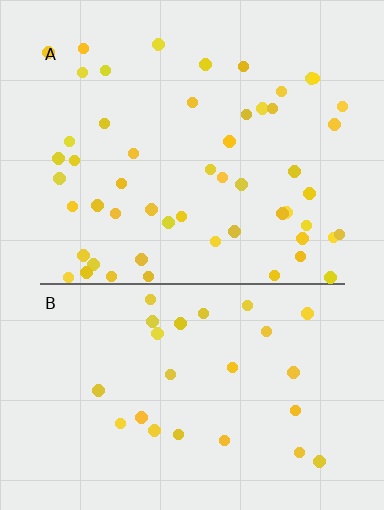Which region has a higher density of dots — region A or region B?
A (the top).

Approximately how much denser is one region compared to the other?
Approximately 2.0× — region A over region B.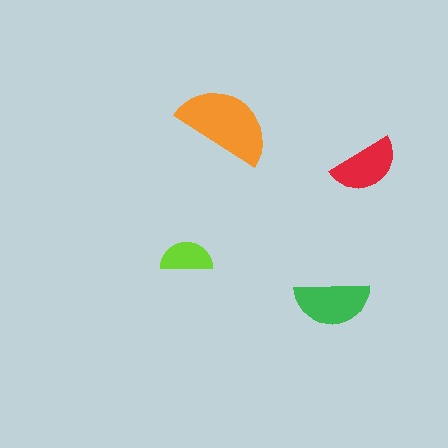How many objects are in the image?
There are 4 objects in the image.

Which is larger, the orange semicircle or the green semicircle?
The orange one.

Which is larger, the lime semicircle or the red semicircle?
The red one.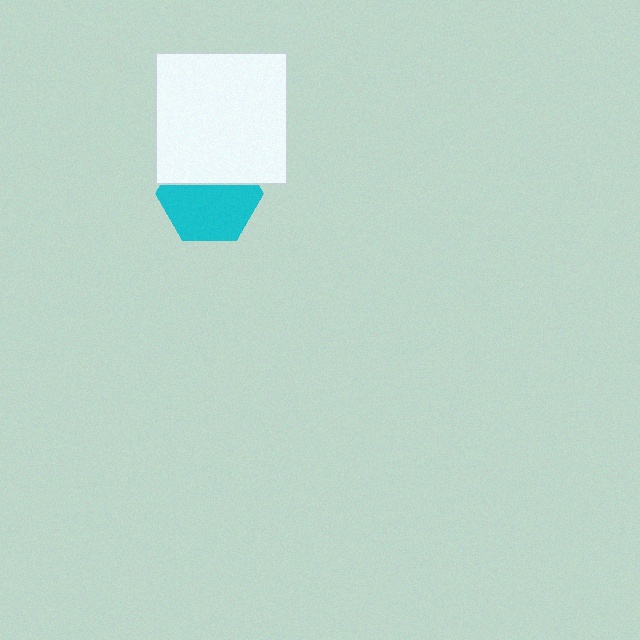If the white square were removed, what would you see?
You would see the complete cyan hexagon.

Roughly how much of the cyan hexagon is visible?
About half of it is visible (roughly 62%).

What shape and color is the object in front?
The object in front is a white square.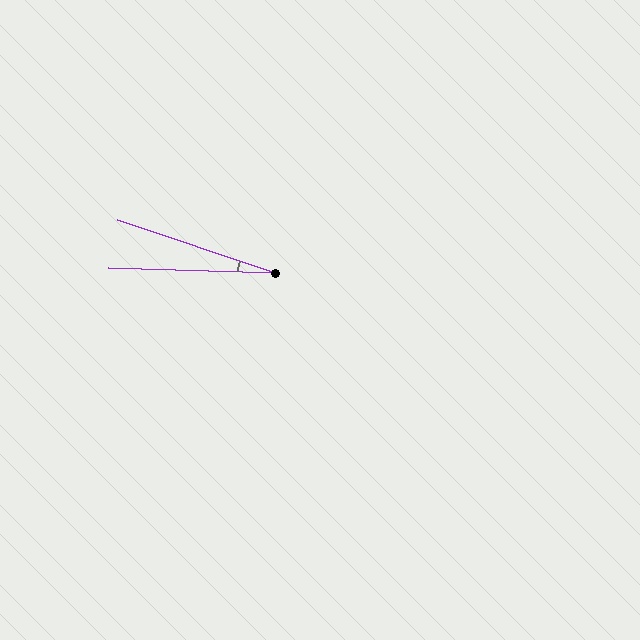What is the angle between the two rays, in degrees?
Approximately 17 degrees.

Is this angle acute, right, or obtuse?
It is acute.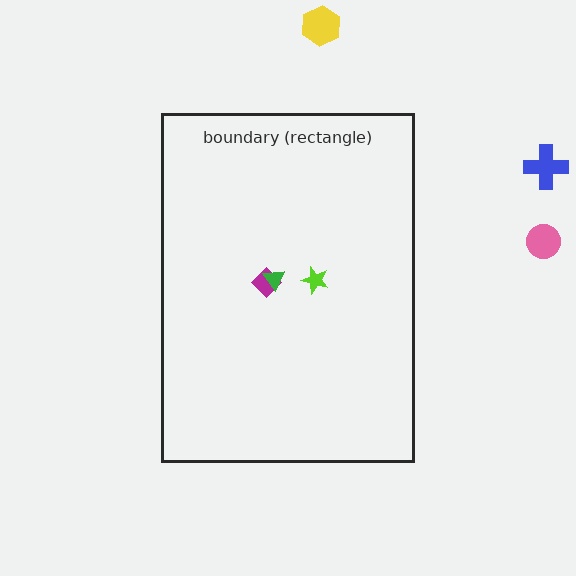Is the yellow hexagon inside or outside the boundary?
Outside.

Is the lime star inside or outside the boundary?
Inside.